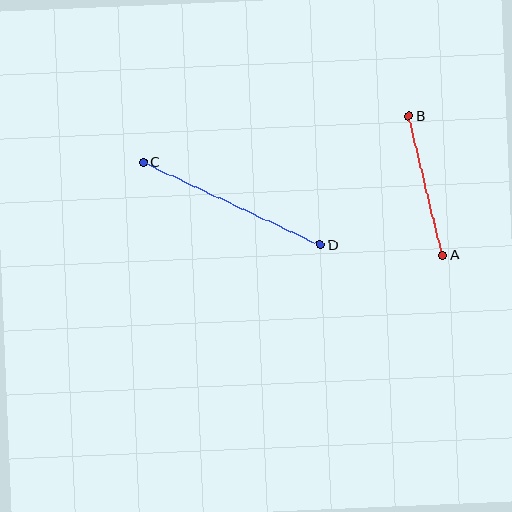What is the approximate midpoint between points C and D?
The midpoint is at approximately (232, 204) pixels.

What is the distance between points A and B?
The distance is approximately 143 pixels.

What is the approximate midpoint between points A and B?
The midpoint is at approximately (426, 186) pixels.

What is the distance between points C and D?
The distance is approximately 196 pixels.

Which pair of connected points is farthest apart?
Points C and D are farthest apart.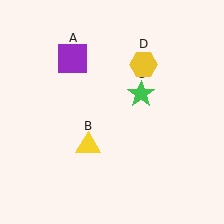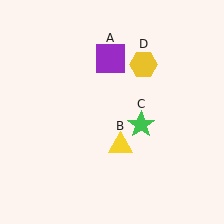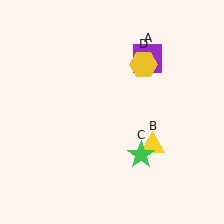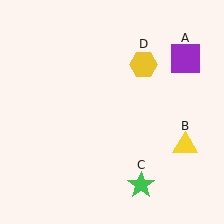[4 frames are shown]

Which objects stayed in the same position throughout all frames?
Yellow hexagon (object D) remained stationary.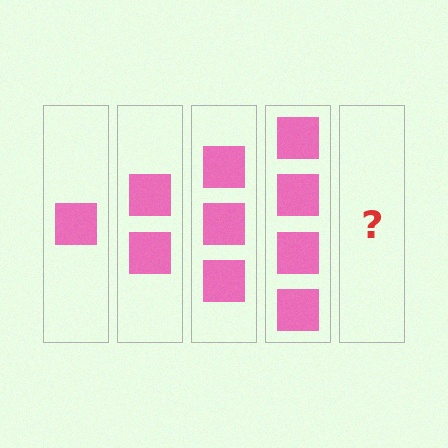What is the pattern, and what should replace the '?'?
The pattern is that each step adds one more square. The '?' should be 5 squares.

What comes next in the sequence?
The next element should be 5 squares.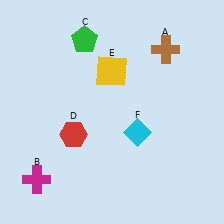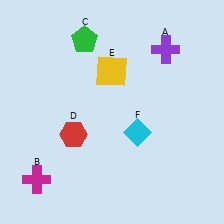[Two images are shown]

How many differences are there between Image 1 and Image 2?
There is 1 difference between the two images.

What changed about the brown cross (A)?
In Image 1, A is brown. In Image 2, it changed to purple.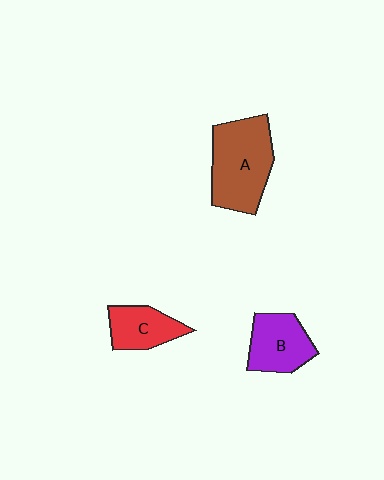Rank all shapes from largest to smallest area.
From largest to smallest: A (brown), B (purple), C (red).